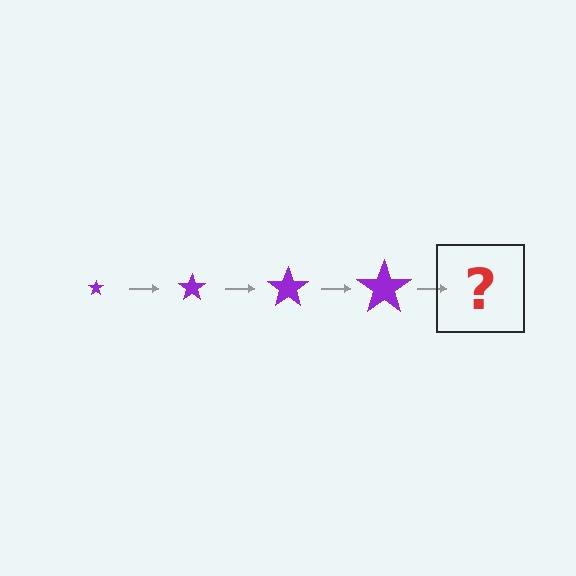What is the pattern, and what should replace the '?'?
The pattern is that the star gets progressively larger each step. The '?' should be a purple star, larger than the previous one.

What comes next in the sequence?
The next element should be a purple star, larger than the previous one.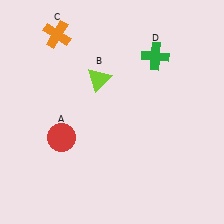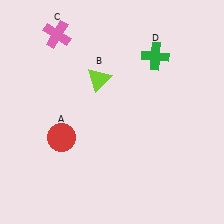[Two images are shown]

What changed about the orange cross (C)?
In Image 1, C is orange. In Image 2, it changed to pink.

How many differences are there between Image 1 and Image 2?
There is 1 difference between the two images.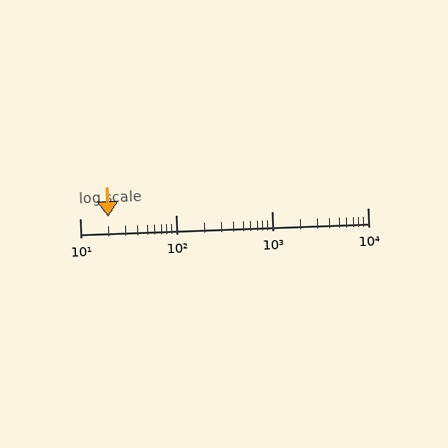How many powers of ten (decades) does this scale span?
The scale spans 3 decades, from 10 to 10000.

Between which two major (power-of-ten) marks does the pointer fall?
The pointer is between 10 and 100.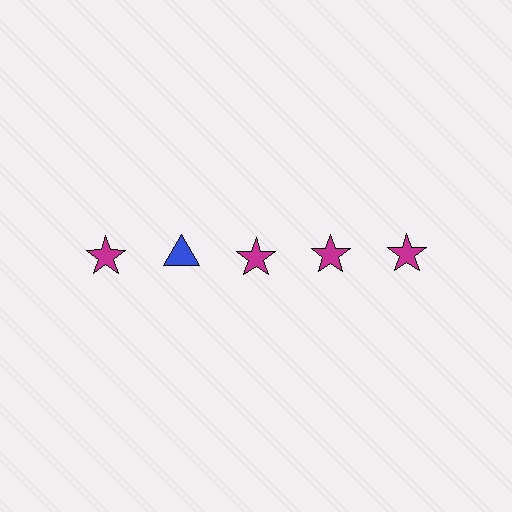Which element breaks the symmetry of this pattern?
The blue triangle in the top row, second from left column breaks the symmetry. All other shapes are magenta stars.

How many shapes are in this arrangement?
There are 5 shapes arranged in a grid pattern.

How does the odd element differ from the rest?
It differs in both color (blue instead of magenta) and shape (triangle instead of star).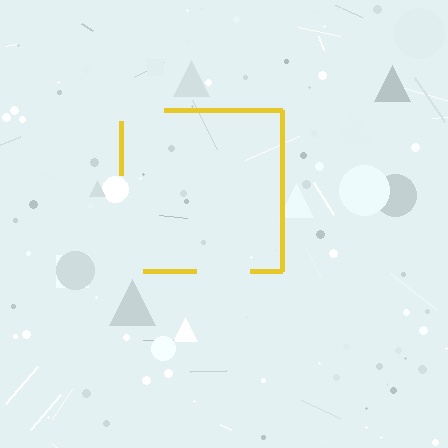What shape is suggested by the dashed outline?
The dashed outline suggests a square.